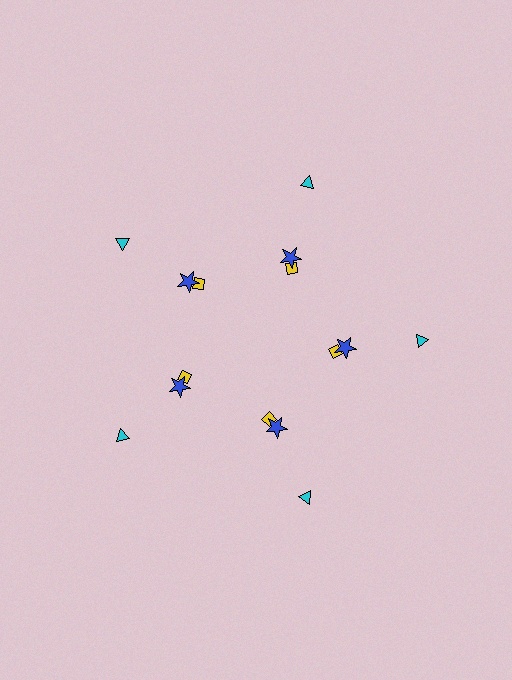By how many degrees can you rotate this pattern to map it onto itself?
The pattern maps onto itself every 72 degrees of rotation.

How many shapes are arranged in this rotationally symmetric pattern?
There are 15 shapes, arranged in 5 groups of 3.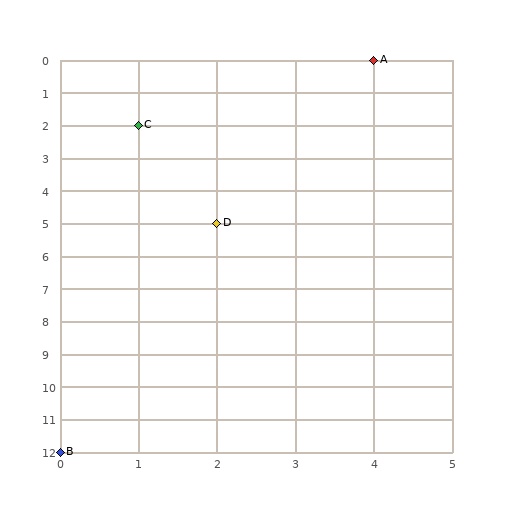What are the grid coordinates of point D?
Point D is at grid coordinates (2, 5).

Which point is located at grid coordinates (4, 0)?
Point A is at (4, 0).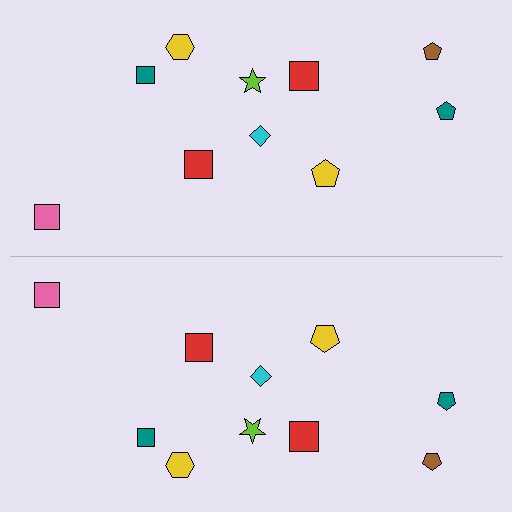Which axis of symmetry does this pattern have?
The pattern has a horizontal axis of symmetry running through the center of the image.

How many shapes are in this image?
There are 20 shapes in this image.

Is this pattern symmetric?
Yes, this pattern has bilateral (reflection) symmetry.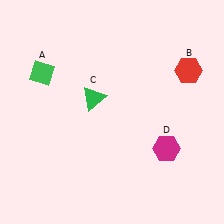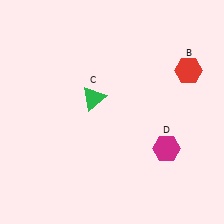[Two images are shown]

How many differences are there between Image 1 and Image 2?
There is 1 difference between the two images.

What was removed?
The green diamond (A) was removed in Image 2.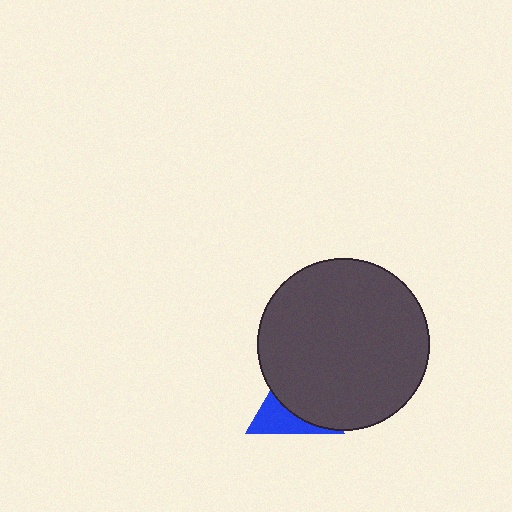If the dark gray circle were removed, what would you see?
You would see the complete blue triangle.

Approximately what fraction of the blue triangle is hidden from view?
Roughly 63% of the blue triangle is hidden behind the dark gray circle.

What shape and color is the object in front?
The object in front is a dark gray circle.